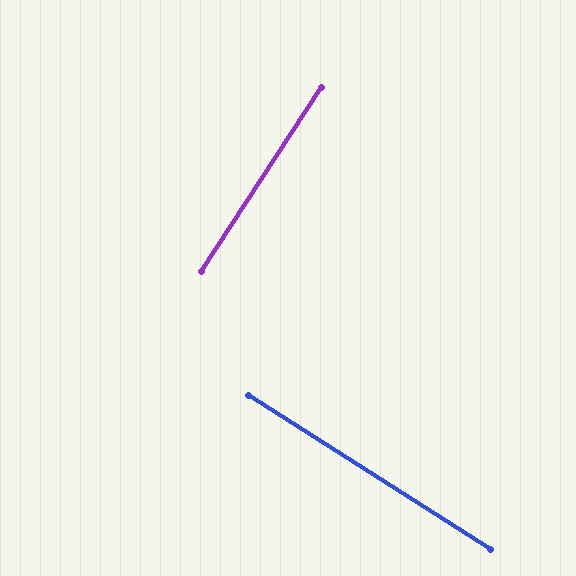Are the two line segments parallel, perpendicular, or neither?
Perpendicular — they meet at approximately 89°.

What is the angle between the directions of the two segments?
Approximately 89 degrees.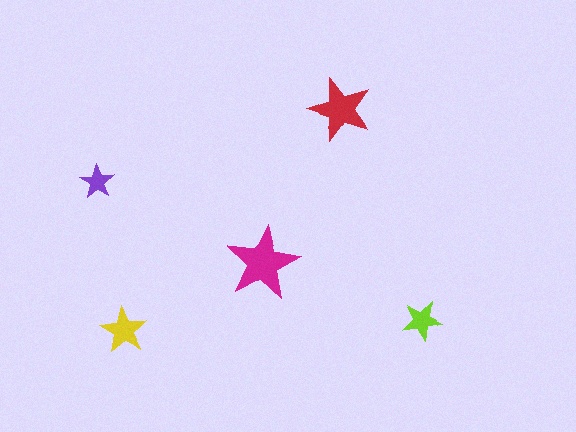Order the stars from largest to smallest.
the magenta one, the red one, the yellow one, the lime one, the purple one.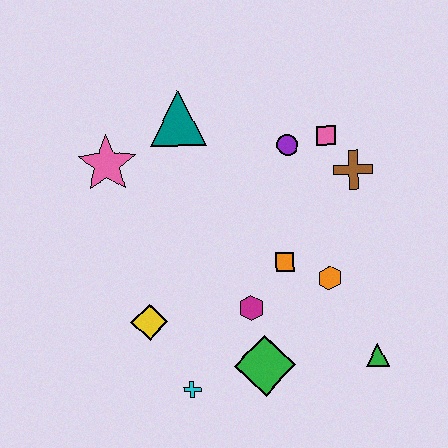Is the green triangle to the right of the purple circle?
Yes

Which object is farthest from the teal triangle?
The green triangle is farthest from the teal triangle.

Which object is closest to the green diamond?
The magenta hexagon is closest to the green diamond.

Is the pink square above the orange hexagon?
Yes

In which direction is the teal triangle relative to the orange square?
The teal triangle is above the orange square.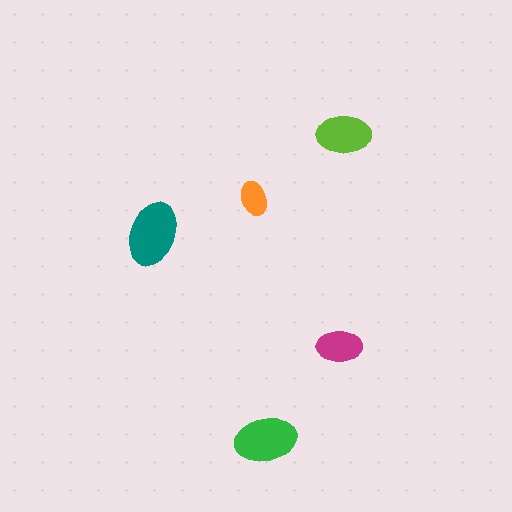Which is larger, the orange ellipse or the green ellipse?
The green one.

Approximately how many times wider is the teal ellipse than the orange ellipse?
About 2 times wider.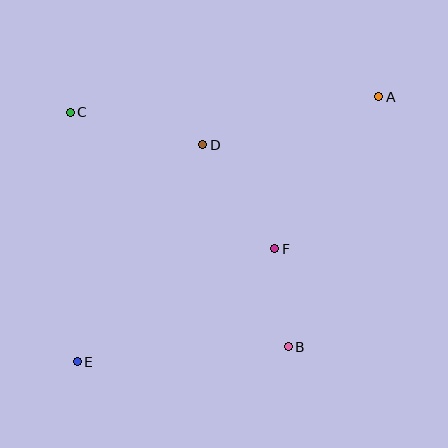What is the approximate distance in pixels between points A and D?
The distance between A and D is approximately 182 pixels.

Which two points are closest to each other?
Points B and F are closest to each other.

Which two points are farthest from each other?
Points A and E are farthest from each other.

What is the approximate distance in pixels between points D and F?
The distance between D and F is approximately 126 pixels.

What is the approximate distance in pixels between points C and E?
The distance between C and E is approximately 250 pixels.